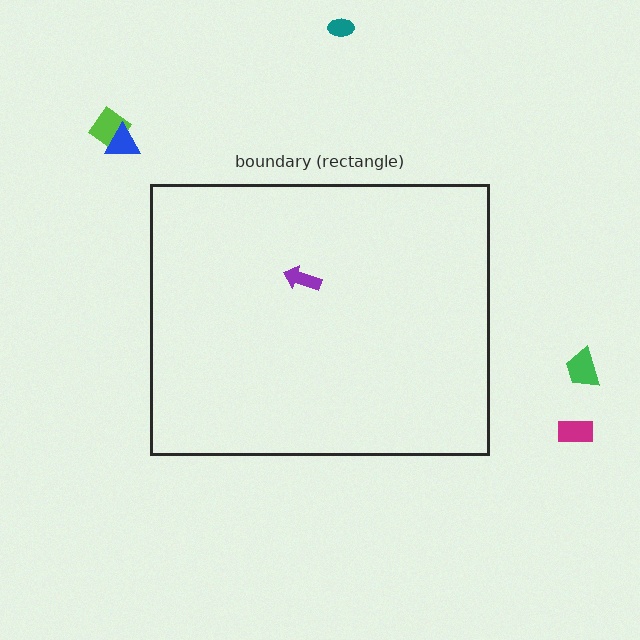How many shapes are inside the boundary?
1 inside, 5 outside.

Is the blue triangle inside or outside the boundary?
Outside.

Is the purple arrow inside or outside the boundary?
Inside.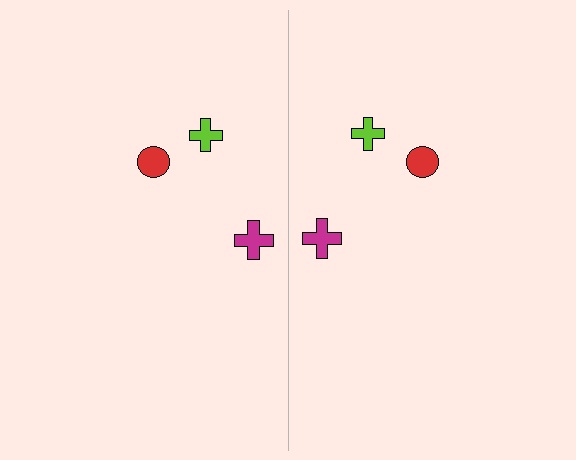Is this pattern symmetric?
Yes, this pattern has bilateral (reflection) symmetry.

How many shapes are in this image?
There are 6 shapes in this image.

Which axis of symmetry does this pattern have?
The pattern has a vertical axis of symmetry running through the center of the image.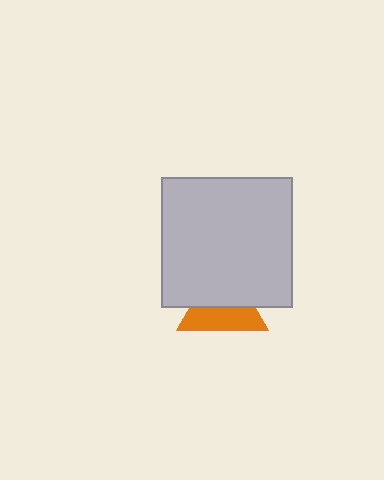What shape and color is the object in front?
The object in front is a light gray square.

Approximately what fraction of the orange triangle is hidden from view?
Roughly 49% of the orange triangle is hidden behind the light gray square.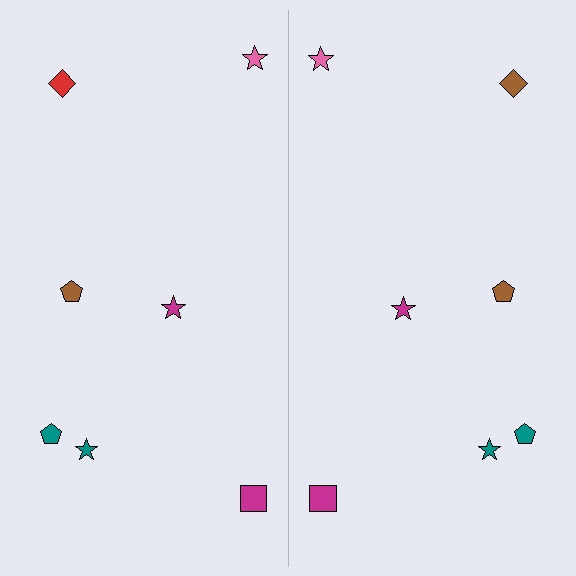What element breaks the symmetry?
The brown diamond on the right side breaks the symmetry — its mirror counterpart is red.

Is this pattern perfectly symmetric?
No, the pattern is not perfectly symmetric. The brown diamond on the right side breaks the symmetry — its mirror counterpart is red.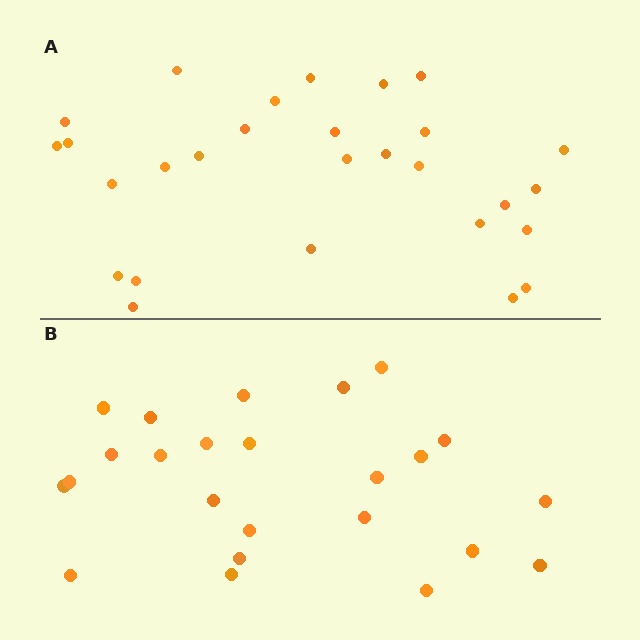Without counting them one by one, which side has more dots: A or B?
Region A (the top region) has more dots.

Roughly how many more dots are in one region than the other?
Region A has about 4 more dots than region B.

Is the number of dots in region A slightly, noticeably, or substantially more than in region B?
Region A has only slightly more — the two regions are fairly close. The ratio is roughly 1.2 to 1.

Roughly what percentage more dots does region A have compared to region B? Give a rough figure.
About 15% more.